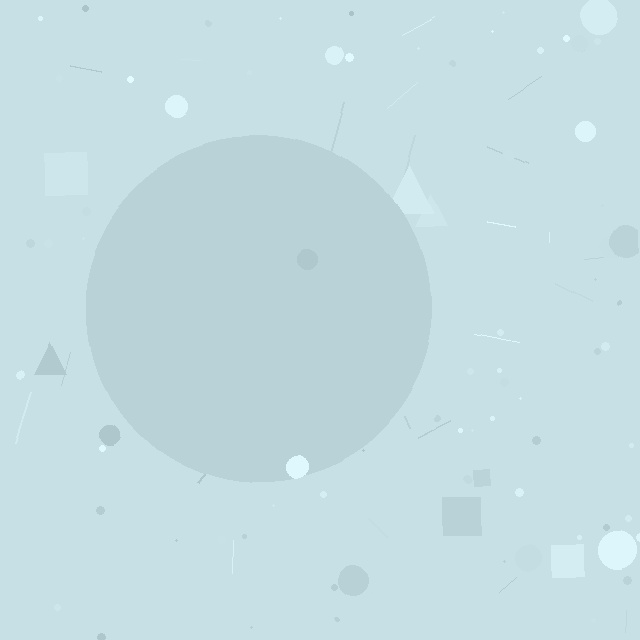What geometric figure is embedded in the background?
A circle is embedded in the background.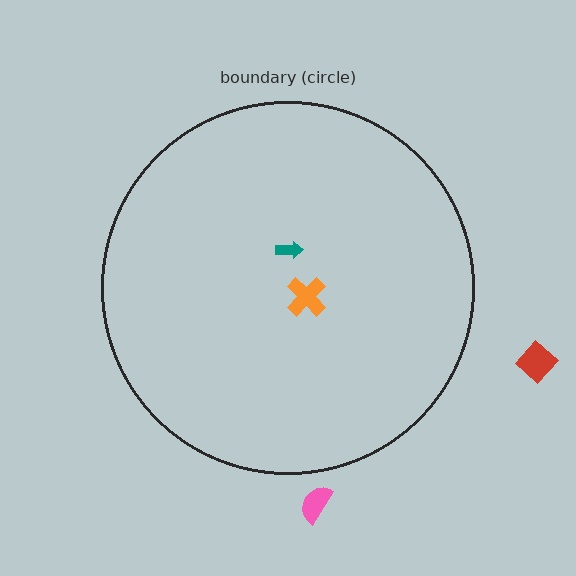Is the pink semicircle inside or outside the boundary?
Outside.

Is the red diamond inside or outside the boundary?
Outside.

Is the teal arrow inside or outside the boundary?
Inside.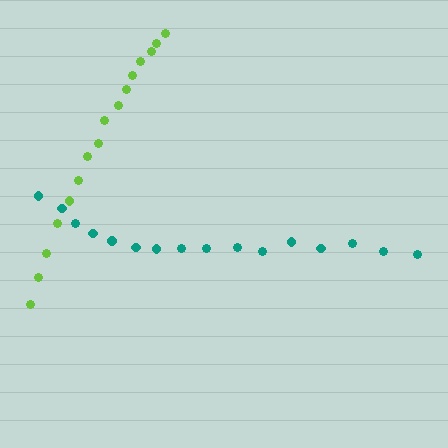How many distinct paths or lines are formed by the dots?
There are 2 distinct paths.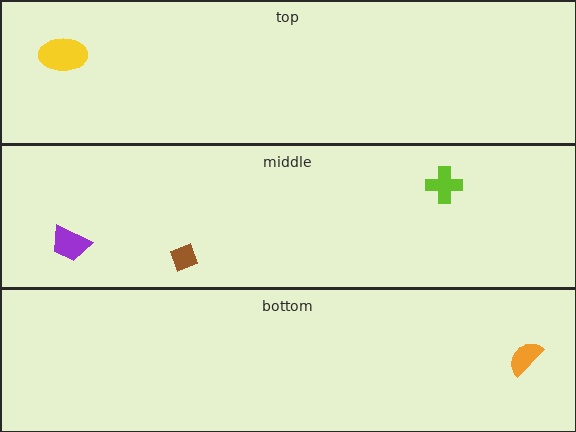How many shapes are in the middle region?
3.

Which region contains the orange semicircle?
The bottom region.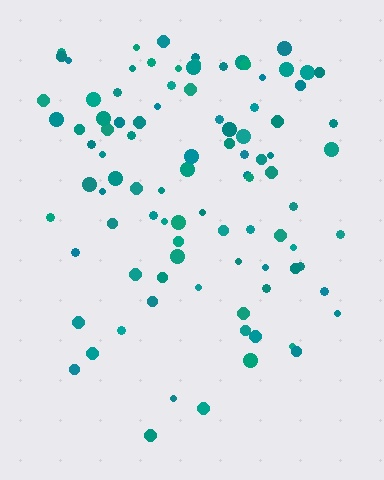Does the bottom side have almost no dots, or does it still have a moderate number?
Still a moderate number, just noticeably fewer than the top.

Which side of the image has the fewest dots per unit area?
The bottom.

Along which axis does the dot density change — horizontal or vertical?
Vertical.